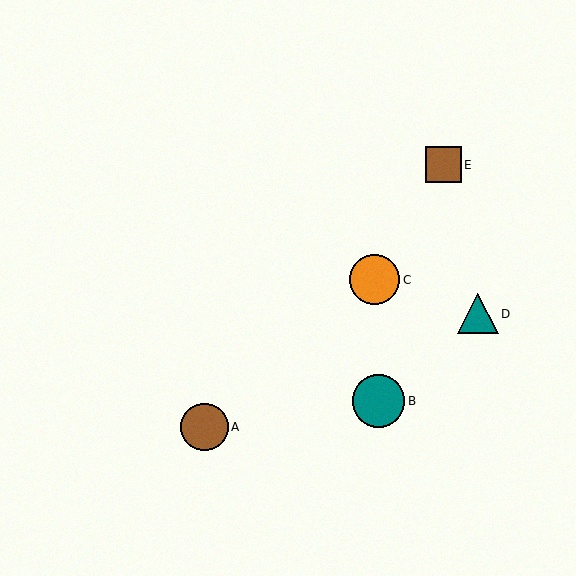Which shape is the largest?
The teal circle (labeled B) is the largest.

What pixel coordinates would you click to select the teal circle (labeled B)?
Click at (378, 401) to select the teal circle B.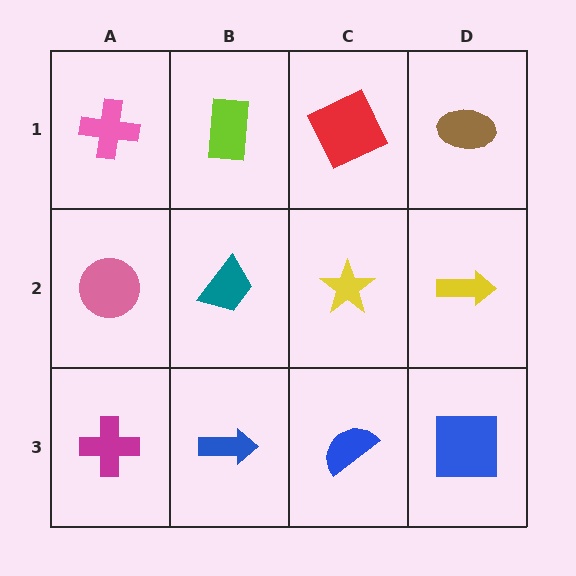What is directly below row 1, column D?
A yellow arrow.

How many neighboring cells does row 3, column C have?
3.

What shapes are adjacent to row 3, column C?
A yellow star (row 2, column C), a blue arrow (row 3, column B), a blue square (row 3, column D).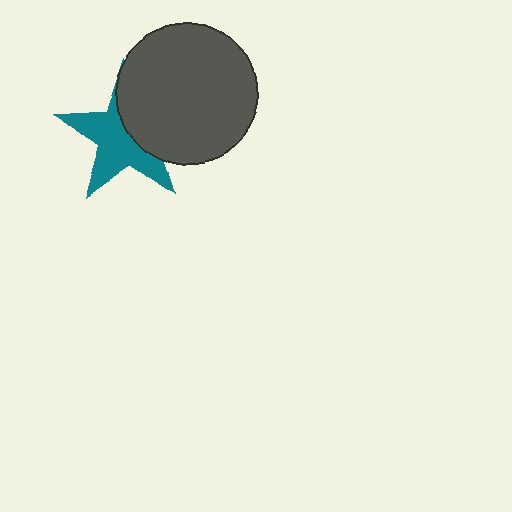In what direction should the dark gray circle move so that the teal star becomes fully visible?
The dark gray circle should move right. That is the shortest direction to clear the overlap and leave the teal star fully visible.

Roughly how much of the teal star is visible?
About half of it is visible (roughly 58%).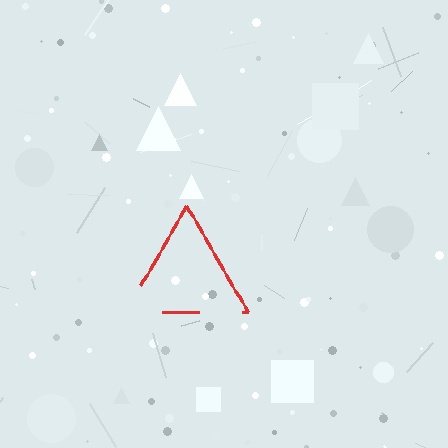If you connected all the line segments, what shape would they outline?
They would outline a triangle.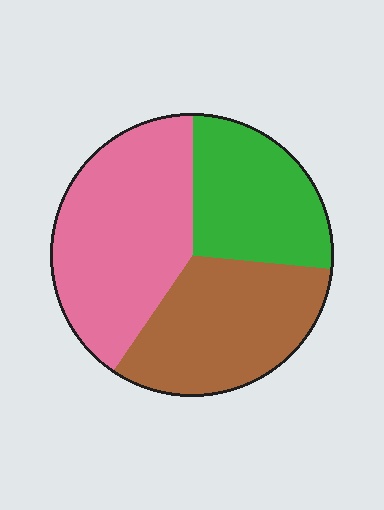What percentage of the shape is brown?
Brown takes up between a sixth and a third of the shape.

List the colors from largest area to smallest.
From largest to smallest: pink, brown, green.